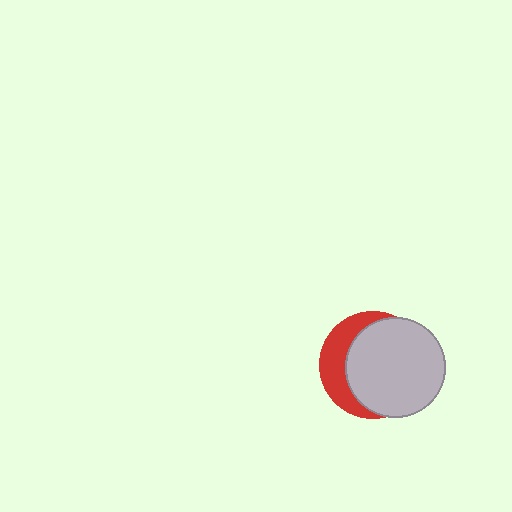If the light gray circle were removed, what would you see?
You would see the complete red circle.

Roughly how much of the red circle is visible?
A small part of it is visible (roughly 32%).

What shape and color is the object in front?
The object in front is a light gray circle.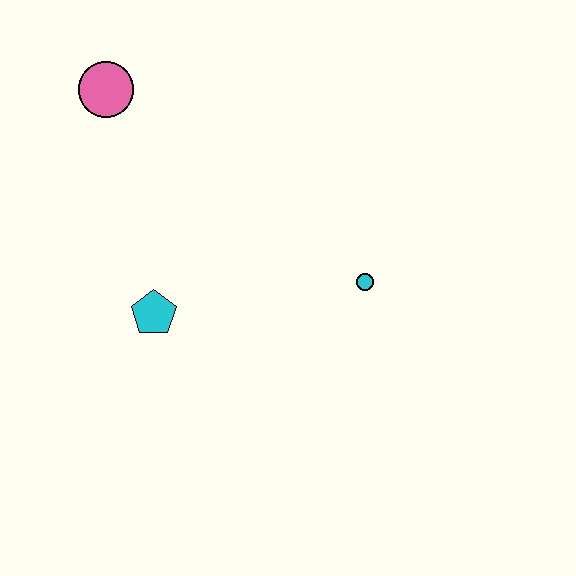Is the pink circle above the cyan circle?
Yes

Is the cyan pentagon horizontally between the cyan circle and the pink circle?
Yes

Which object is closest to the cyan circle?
The cyan pentagon is closest to the cyan circle.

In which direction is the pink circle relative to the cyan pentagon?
The pink circle is above the cyan pentagon.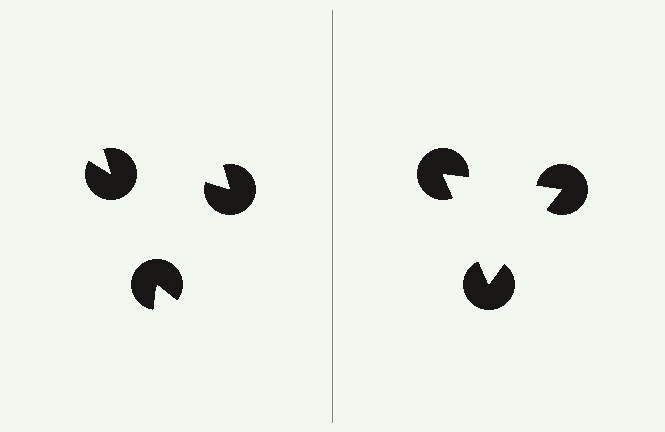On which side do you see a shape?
An illusory triangle appears on the right side. On the left side the wedge cuts are rotated, so no coherent shape forms.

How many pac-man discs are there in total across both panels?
6 — 3 on each side.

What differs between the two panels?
The pac-man discs are positioned identically on both sides; only the wedge orientations differ. On the right they align to a triangle; on the left they are misaligned.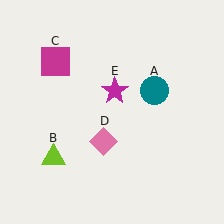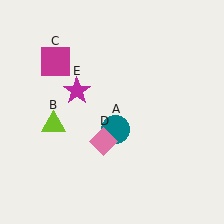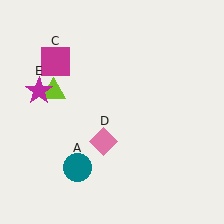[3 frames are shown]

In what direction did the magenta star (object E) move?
The magenta star (object E) moved left.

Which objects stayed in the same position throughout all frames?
Magenta square (object C) and pink diamond (object D) remained stationary.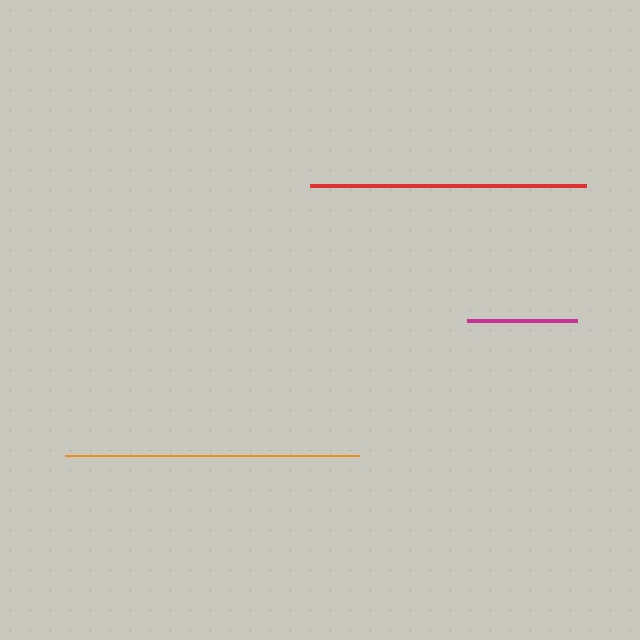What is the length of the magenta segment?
The magenta segment is approximately 110 pixels long.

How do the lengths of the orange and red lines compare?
The orange and red lines are approximately the same length.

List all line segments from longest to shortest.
From longest to shortest: orange, red, magenta.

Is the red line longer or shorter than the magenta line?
The red line is longer than the magenta line.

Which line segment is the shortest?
The magenta line is the shortest at approximately 110 pixels.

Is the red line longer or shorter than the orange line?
The orange line is longer than the red line.